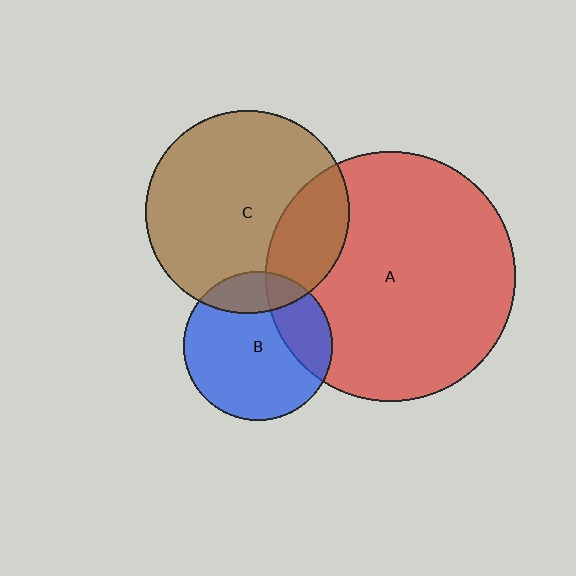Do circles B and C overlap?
Yes.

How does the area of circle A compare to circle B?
Approximately 2.8 times.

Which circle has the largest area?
Circle A (red).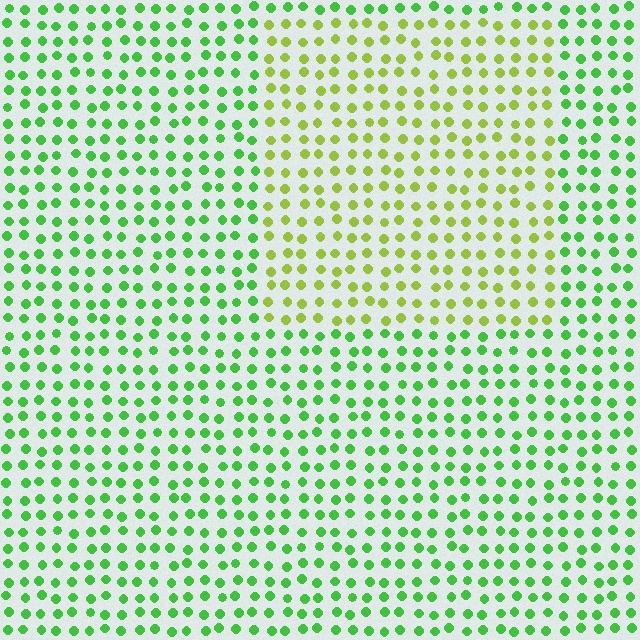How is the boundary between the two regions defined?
The boundary is defined purely by a slight shift in hue (about 39 degrees). Spacing, size, and orientation are identical on both sides.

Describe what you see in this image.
The image is filled with small green elements in a uniform arrangement. A rectangle-shaped region is visible where the elements are tinted to a slightly different hue, forming a subtle color boundary.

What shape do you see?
I see a rectangle.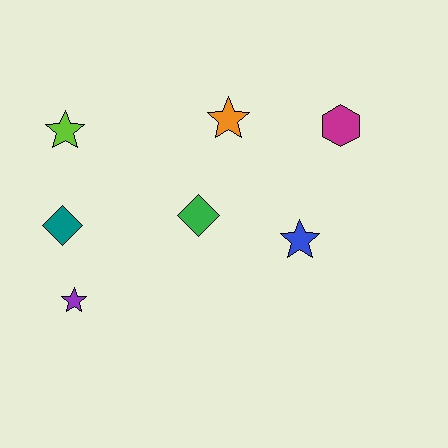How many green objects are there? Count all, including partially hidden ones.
There is 1 green object.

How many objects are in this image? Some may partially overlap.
There are 7 objects.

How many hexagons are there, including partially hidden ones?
There is 1 hexagon.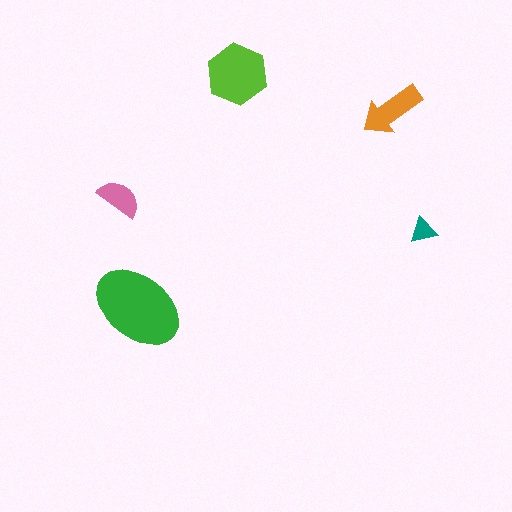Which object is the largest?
The green ellipse.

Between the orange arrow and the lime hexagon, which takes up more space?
The lime hexagon.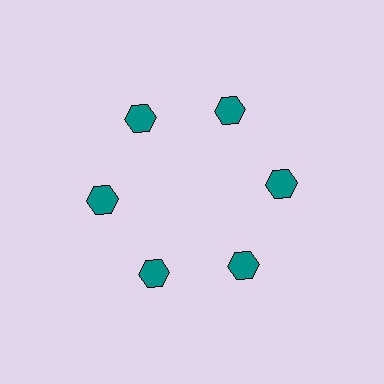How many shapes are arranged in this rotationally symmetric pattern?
There are 6 shapes, arranged in 6 groups of 1.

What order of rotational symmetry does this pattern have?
This pattern has 6-fold rotational symmetry.